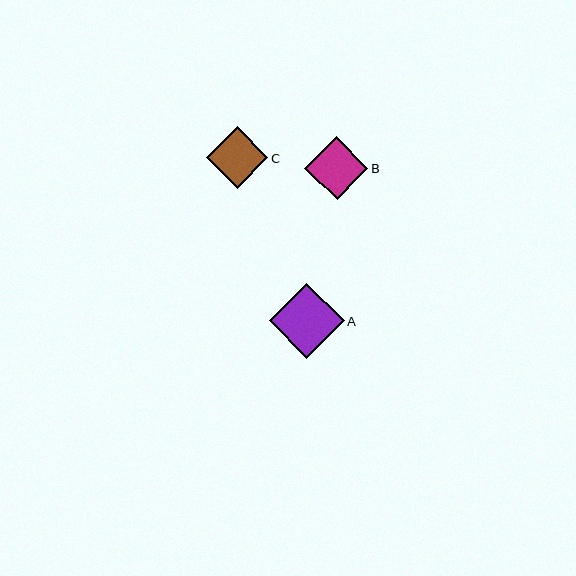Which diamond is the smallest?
Diamond C is the smallest with a size of approximately 62 pixels.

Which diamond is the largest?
Diamond A is the largest with a size of approximately 75 pixels.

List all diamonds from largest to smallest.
From largest to smallest: A, B, C.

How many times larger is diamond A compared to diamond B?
Diamond A is approximately 1.2 times the size of diamond B.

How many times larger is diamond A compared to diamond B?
Diamond A is approximately 1.2 times the size of diamond B.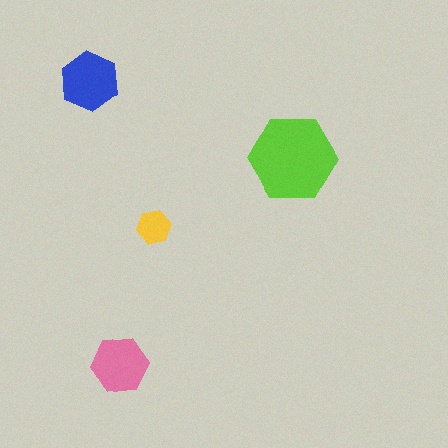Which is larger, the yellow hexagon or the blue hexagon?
The blue one.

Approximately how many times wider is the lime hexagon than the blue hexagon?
About 1.5 times wider.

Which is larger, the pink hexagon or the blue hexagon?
The blue one.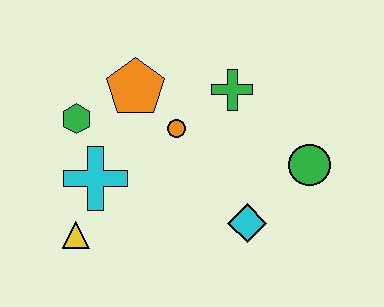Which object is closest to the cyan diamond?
The green circle is closest to the cyan diamond.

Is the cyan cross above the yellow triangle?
Yes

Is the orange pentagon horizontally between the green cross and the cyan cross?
Yes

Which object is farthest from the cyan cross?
The green circle is farthest from the cyan cross.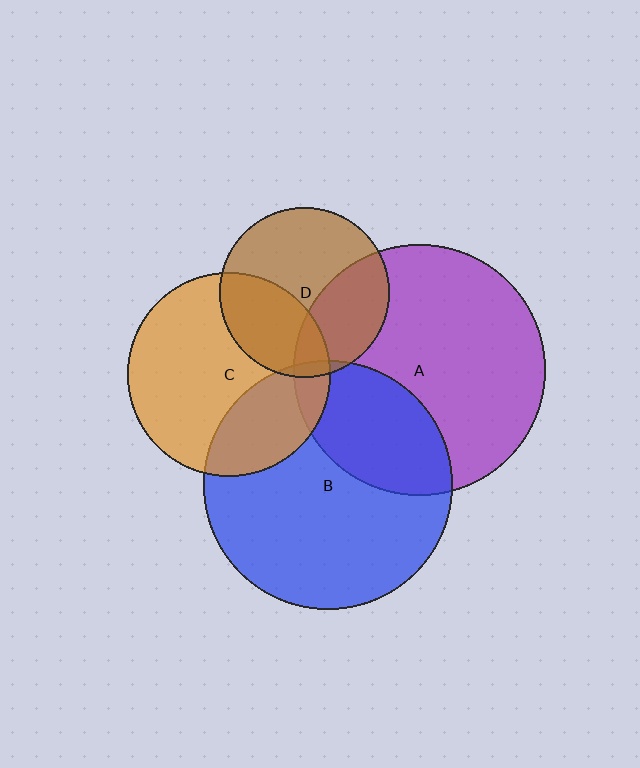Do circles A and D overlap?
Yes.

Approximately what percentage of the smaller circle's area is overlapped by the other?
Approximately 35%.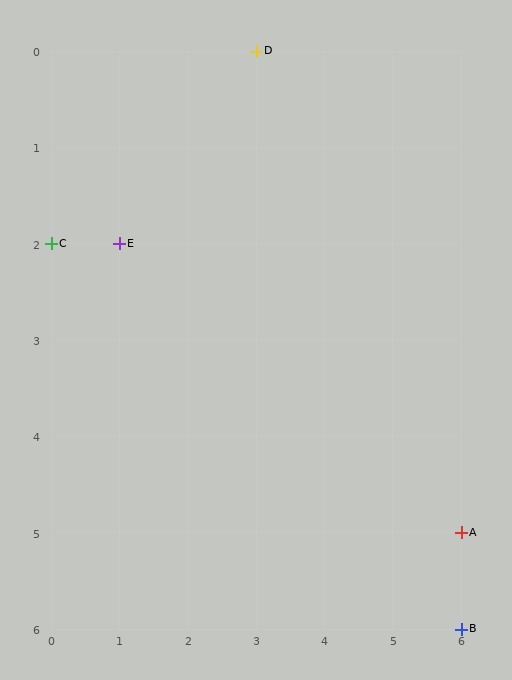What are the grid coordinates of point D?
Point D is at grid coordinates (3, 0).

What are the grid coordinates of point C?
Point C is at grid coordinates (0, 2).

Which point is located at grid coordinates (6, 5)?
Point A is at (6, 5).